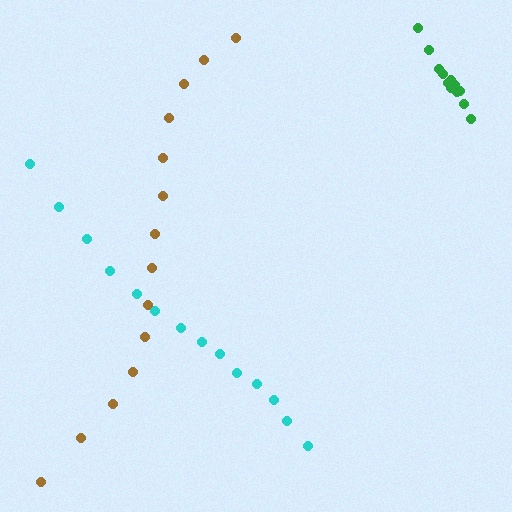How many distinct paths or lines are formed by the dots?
There are 3 distinct paths.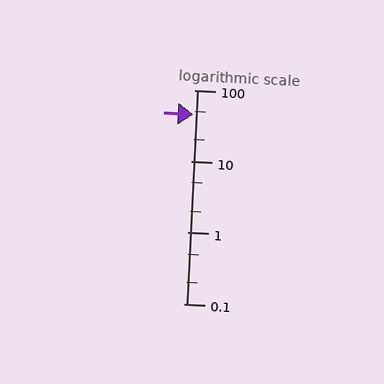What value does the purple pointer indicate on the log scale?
The pointer indicates approximately 45.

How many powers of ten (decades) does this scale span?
The scale spans 3 decades, from 0.1 to 100.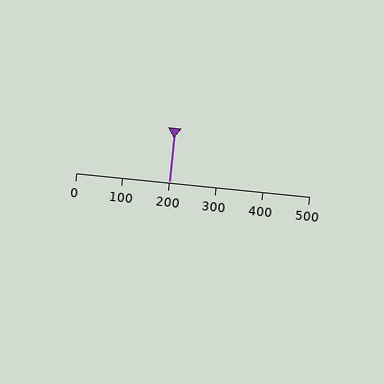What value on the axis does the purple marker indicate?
The marker indicates approximately 200.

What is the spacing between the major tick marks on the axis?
The major ticks are spaced 100 apart.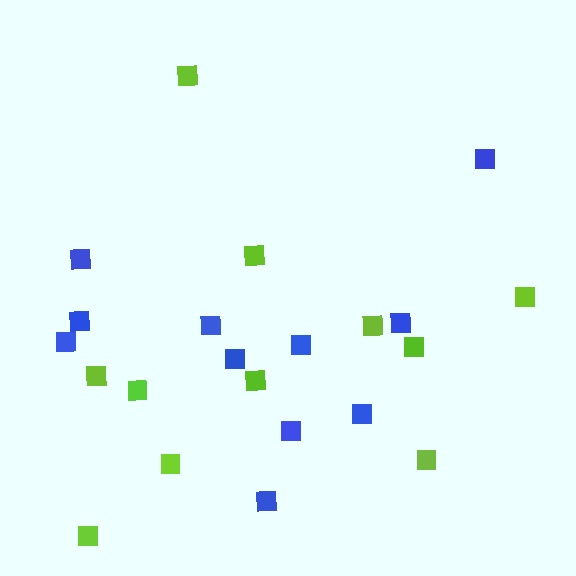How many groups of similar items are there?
There are 2 groups: one group of lime squares (11) and one group of blue squares (11).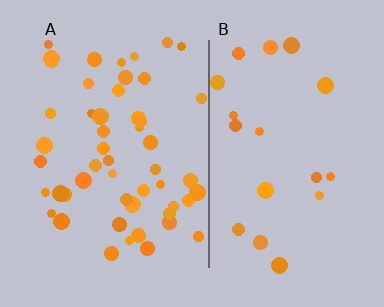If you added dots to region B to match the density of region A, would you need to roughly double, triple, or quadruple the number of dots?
Approximately triple.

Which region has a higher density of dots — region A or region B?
A (the left).